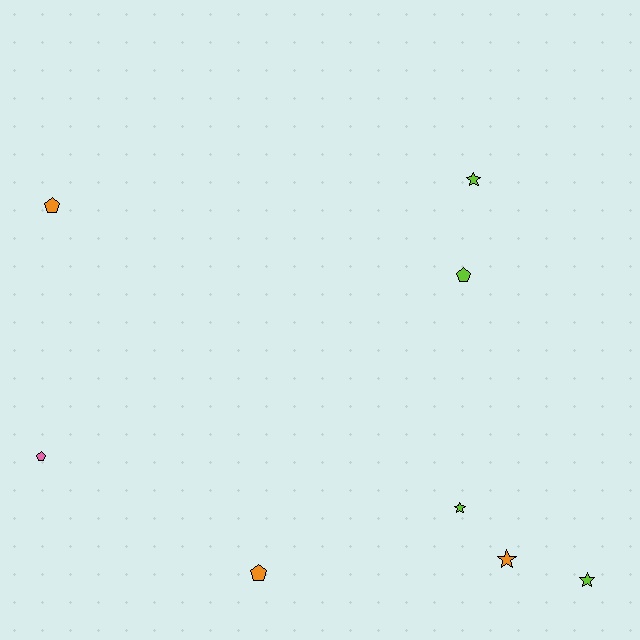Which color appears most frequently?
Lime, with 4 objects.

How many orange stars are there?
There is 1 orange star.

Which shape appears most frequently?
Pentagon, with 4 objects.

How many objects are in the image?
There are 8 objects.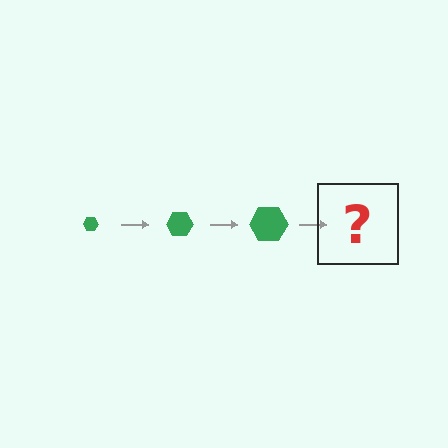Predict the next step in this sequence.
The next step is a green hexagon, larger than the previous one.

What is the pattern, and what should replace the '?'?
The pattern is that the hexagon gets progressively larger each step. The '?' should be a green hexagon, larger than the previous one.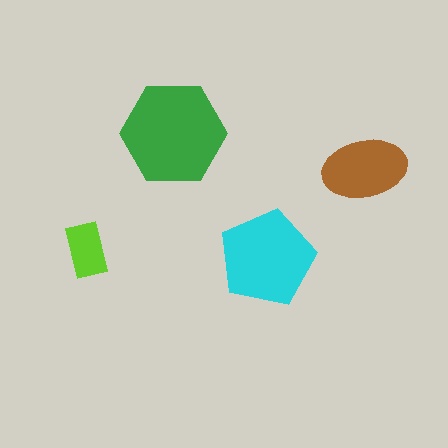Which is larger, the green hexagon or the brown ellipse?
The green hexagon.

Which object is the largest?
The green hexagon.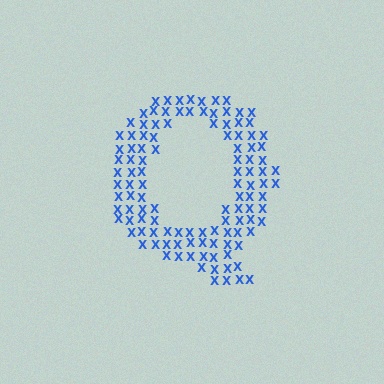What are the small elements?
The small elements are letter X's.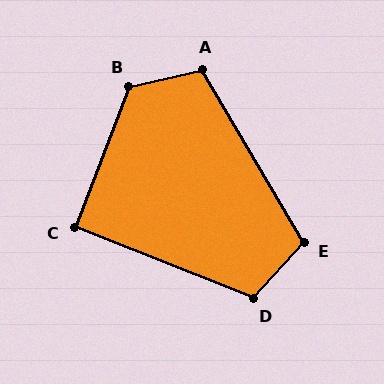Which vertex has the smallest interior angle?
C, at approximately 90 degrees.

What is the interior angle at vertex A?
Approximately 107 degrees (obtuse).